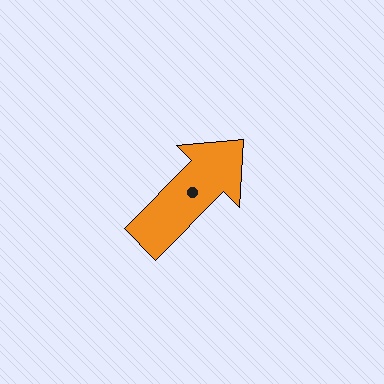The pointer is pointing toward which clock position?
Roughly 1 o'clock.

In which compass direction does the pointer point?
Northeast.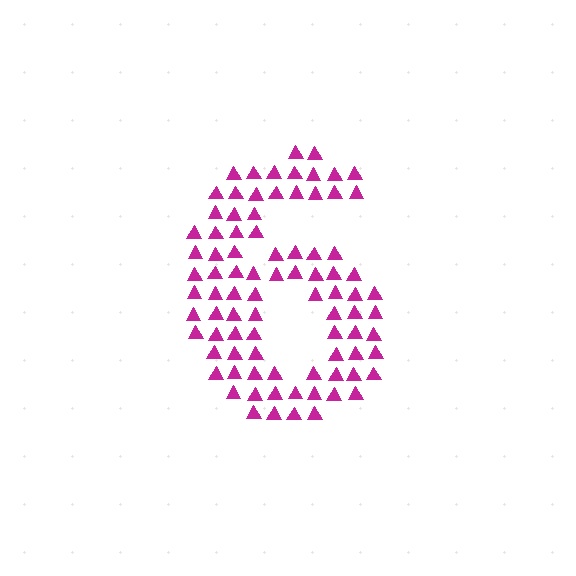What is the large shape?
The large shape is the digit 6.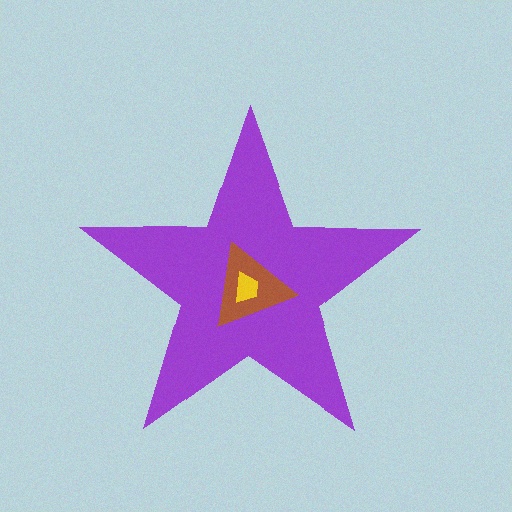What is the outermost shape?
The purple star.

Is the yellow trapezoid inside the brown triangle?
Yes.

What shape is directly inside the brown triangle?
The yellow trapezoid.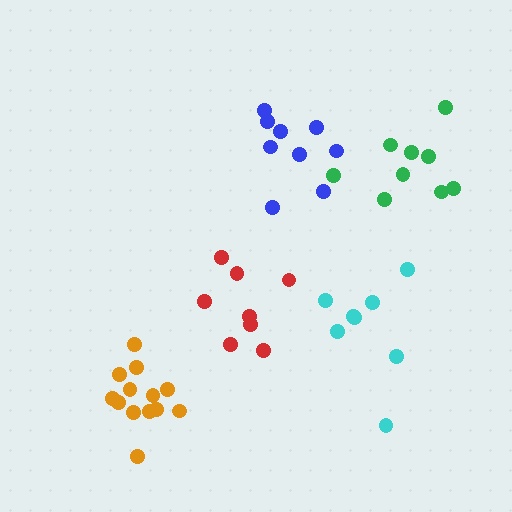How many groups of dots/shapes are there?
There are 5 groups.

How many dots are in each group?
Group 1: 9 dots, Group 2: 8 dots, Group 3: 8 dots, Group 4: 9 dots, Group 5: 13 dots (47 total).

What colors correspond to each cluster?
The clusters are colored: blue, red, cyan, green, orange.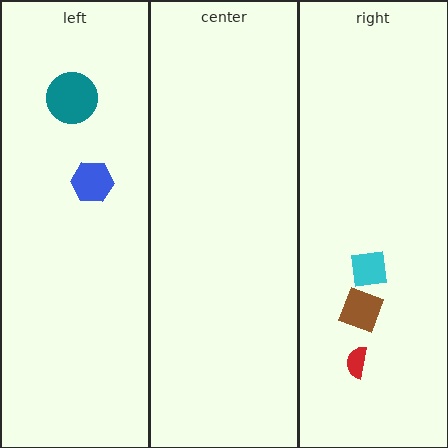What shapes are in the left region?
The blue hexagon, the teal circle.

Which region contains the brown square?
The right region.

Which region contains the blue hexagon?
The left region.